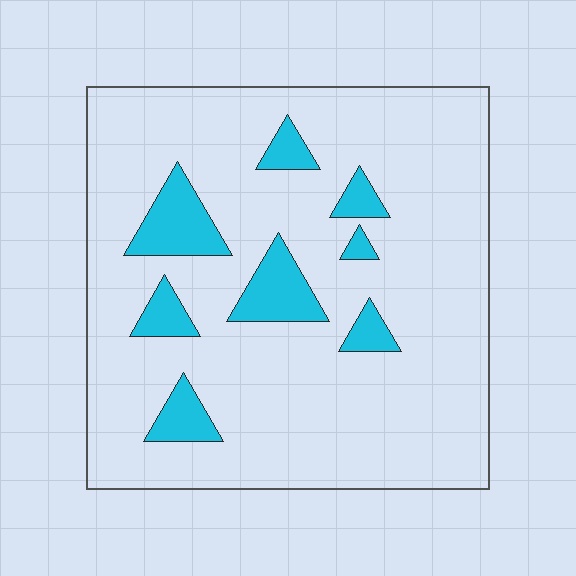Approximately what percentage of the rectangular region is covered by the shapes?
Approximately 15%.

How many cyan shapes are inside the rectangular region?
8.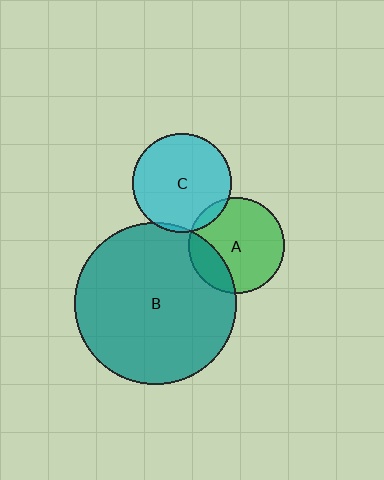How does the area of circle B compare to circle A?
Approximately 2.9 times.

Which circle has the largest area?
Circle B (teal).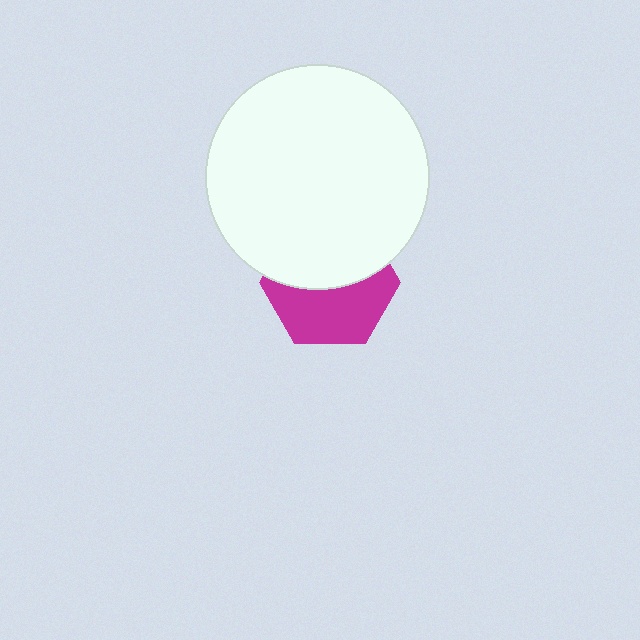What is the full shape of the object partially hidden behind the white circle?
The partially hidden object is a magenta hexagon.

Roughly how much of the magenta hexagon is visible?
About half of it is visible (roughly 50%).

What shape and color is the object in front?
The object in front is a white circle.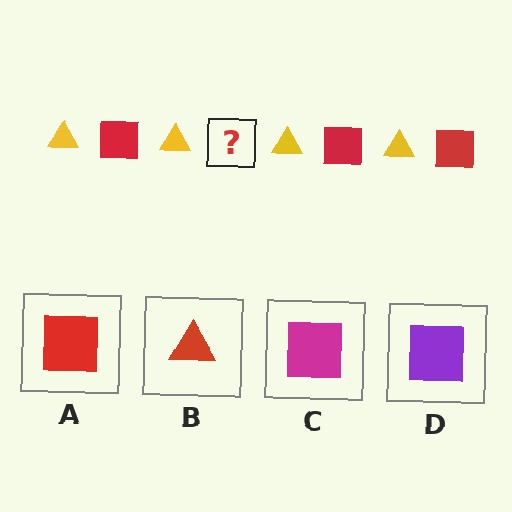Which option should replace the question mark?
Option A.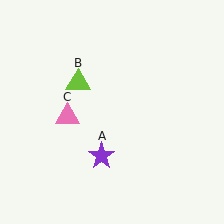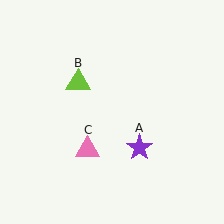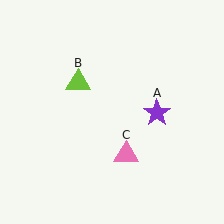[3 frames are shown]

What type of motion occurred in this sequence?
The purple star (object A), pink triangle (object C) rotated counterclockwise around the center of the scene.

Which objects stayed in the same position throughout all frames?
Lime triangle (object B) remained stationary.